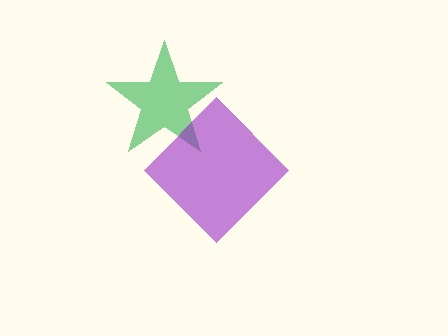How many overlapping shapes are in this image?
There are 2 overlapping shapes in the image.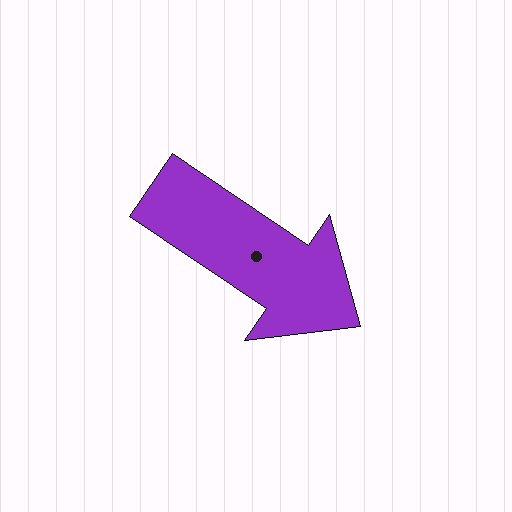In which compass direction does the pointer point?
Southeast.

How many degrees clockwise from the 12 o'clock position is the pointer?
Approximately 124 degrees.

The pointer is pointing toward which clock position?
Roughly 4 o'clock.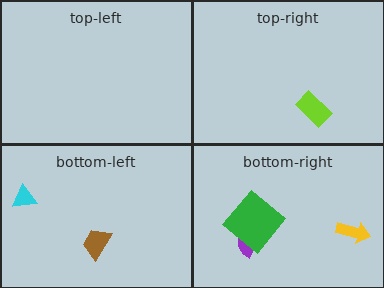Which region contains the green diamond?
The bottom-right region.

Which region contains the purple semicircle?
The bottom-right region.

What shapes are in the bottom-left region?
The cyan triangle, the brown trapezoid.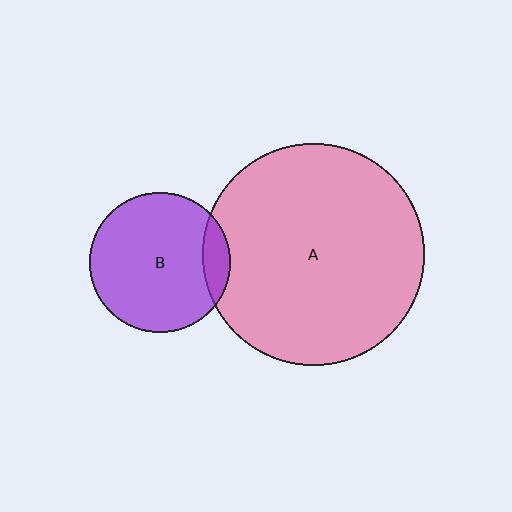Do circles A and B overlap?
Yes.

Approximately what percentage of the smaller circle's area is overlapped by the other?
Approximately 10%.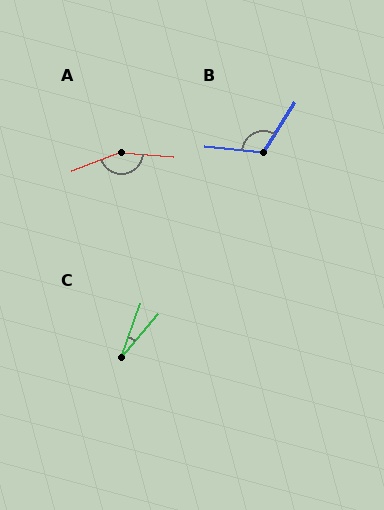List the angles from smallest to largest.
C (20°), B (117°), A (154°).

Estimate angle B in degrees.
Approximately 117 degrees.